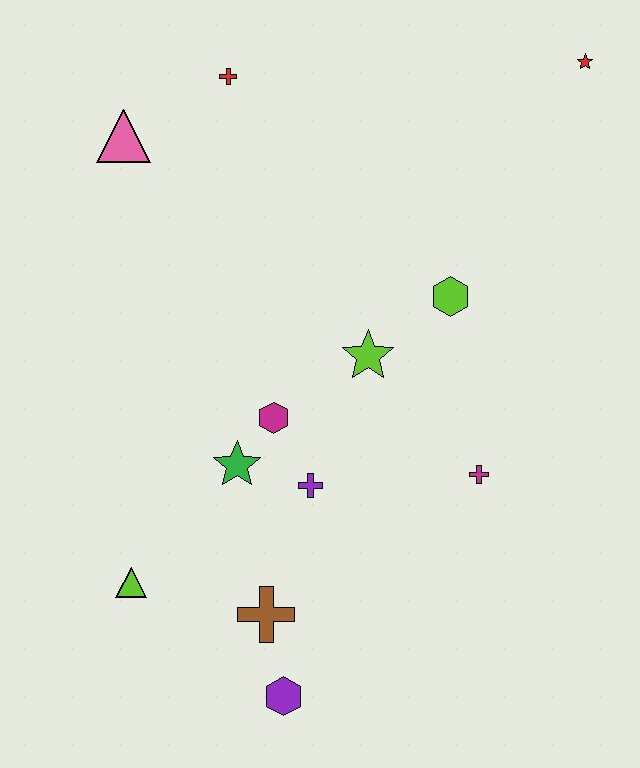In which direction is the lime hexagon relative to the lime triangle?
The lime hexagon is to the right of the lime triangle.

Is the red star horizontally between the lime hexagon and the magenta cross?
No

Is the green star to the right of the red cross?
Yes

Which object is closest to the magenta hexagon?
The green star is closest to the magenta hexagon.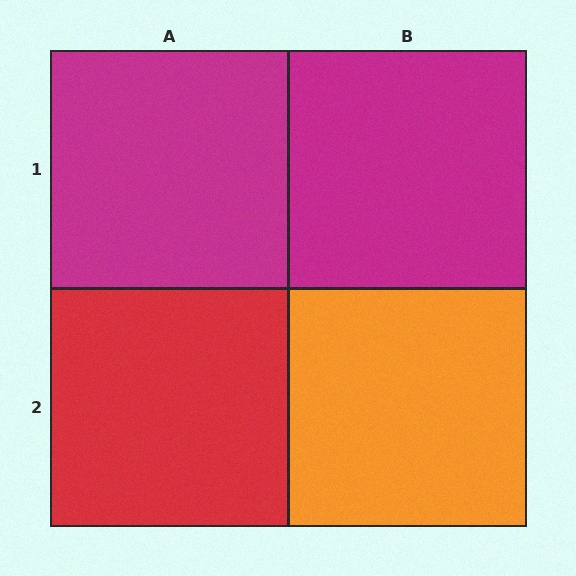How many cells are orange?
1 cell is orange.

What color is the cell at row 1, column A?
Magenta.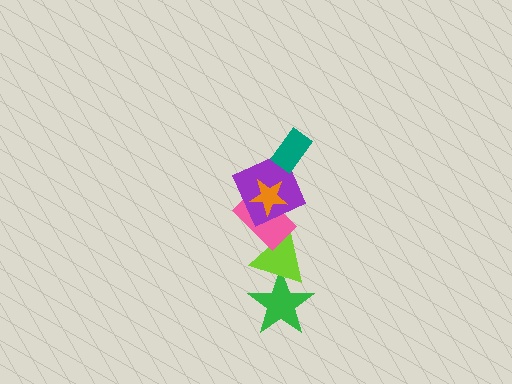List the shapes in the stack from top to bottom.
From top to bottom: the teal rectangle, the orange star, the purple square, the pink rectangle, the lime triangle, the green star.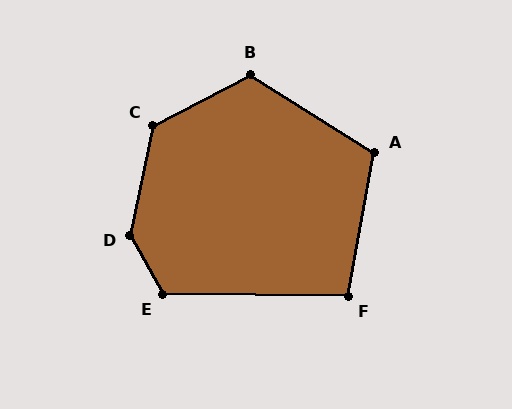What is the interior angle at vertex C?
Approximately 129 degrees (obtuse).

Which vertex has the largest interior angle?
D, at approximately 139 degrees.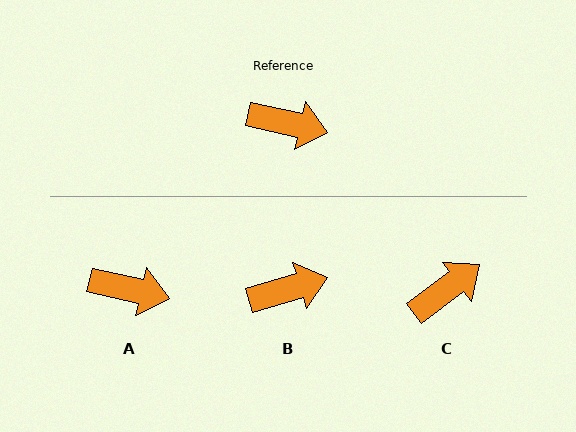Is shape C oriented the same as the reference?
No, it is off by about 49 degrees.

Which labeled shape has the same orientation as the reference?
A.